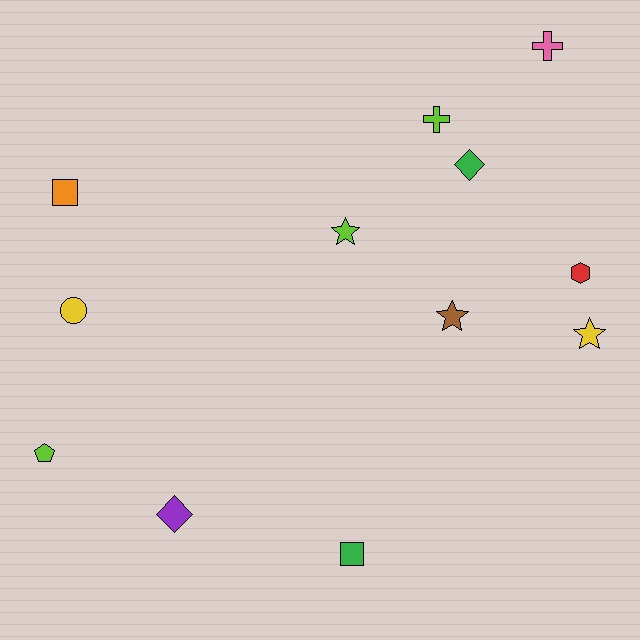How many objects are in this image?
There are 12 objects.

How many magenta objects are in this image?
There are no magenta objects.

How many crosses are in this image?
There are 2 crosses.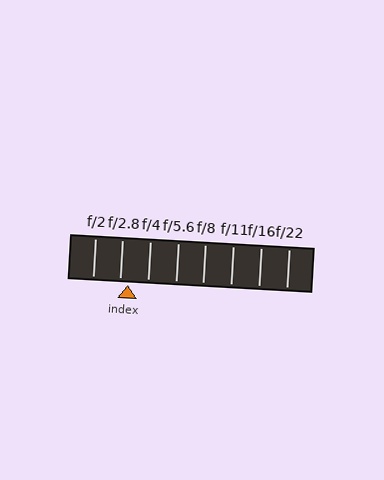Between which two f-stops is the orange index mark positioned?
The index mark is between f/2.8 and f/4.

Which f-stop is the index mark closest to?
The index mark is closest to f/2.8.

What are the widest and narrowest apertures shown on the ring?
The widest aperture shown is f/2 and the narrowest is f/22.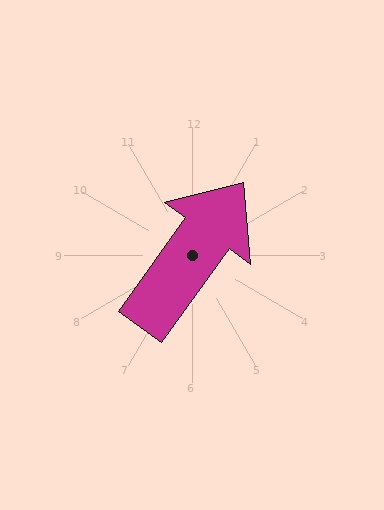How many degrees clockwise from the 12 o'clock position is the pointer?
Approximately 36 degrees.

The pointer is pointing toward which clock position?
Roughly 1 o'clock.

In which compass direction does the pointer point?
Northeast.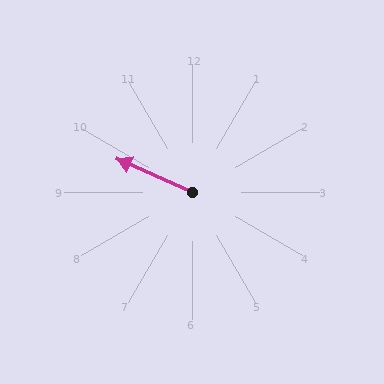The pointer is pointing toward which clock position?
Roughly 10 o'clock.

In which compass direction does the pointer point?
Northwest.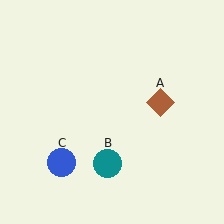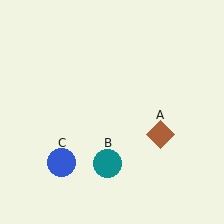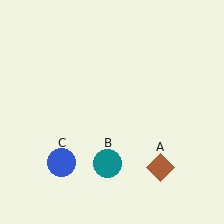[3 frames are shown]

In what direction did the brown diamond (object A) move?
The brown diamond (object A) moved down.